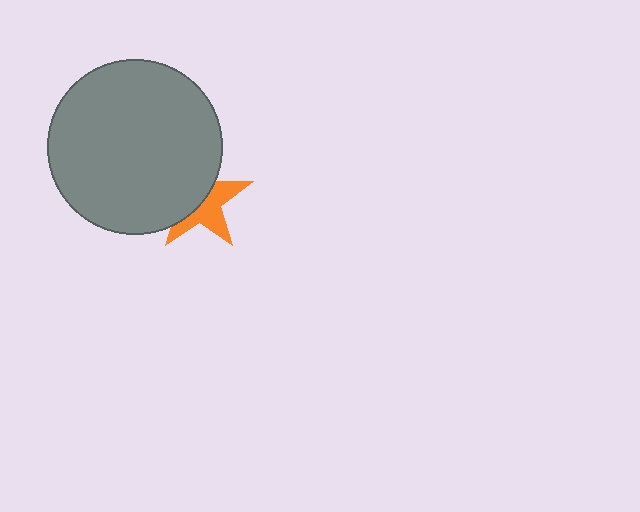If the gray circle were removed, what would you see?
You would see the complete orange star.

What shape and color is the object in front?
The object in front is a gray circle.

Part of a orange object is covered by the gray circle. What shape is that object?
It is a star.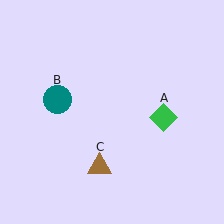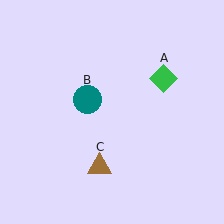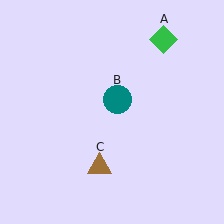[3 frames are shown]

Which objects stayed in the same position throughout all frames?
Brown triangle (object C) remained stationary.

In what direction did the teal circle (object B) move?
The teal circle (object B) moved right.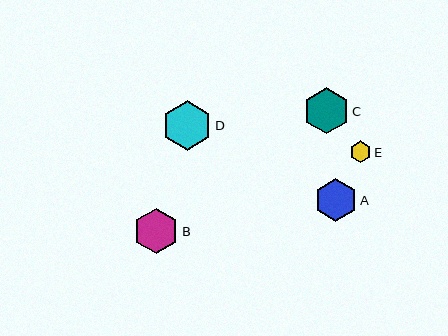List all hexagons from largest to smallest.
From largest to smallest: D, C, B, A, E.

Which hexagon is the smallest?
Hexagon E is the smallest with a size of approximately 22 pixels.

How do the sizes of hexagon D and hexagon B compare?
Hexagon D and hexagon B are approximately the same size.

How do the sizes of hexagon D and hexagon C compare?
Hexagon D and hexagon C are approximately the same size.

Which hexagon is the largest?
Hexagon D is the largest with a size of approximately 50 pixels.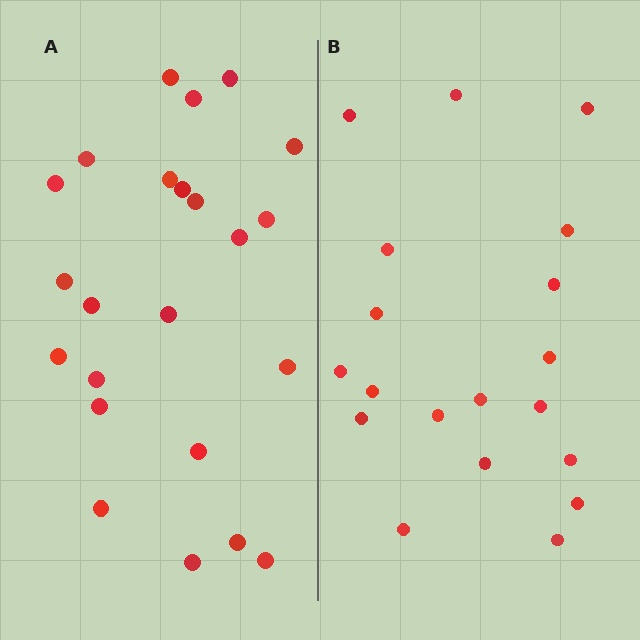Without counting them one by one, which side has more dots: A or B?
Region A (the left region) has more dots.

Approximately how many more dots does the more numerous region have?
Region A has about 4 more dots than region B.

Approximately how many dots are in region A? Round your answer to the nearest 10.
About 20 dots. (The exact count is 23, which rounds to 20.)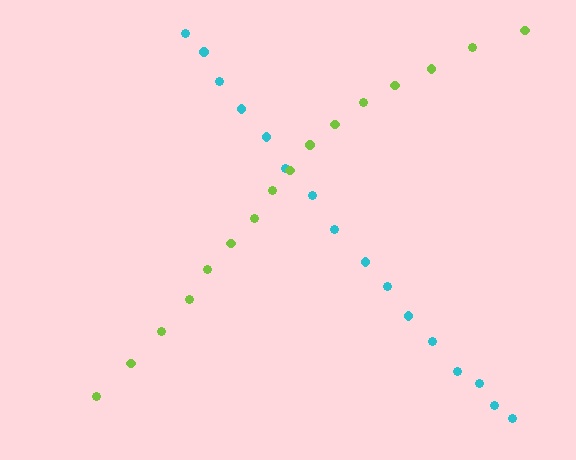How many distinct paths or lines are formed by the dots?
There are 2 distinct paths.